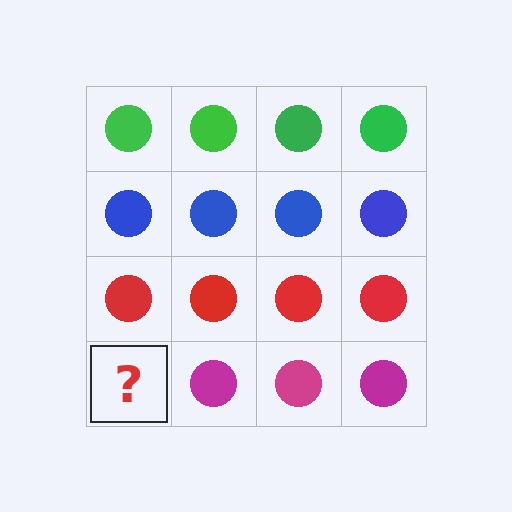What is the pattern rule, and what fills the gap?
The rule is that each row has a consistent color. The gap should be filled with a magenta circle.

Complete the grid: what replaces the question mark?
The question mark should be replaced with a magenta circle.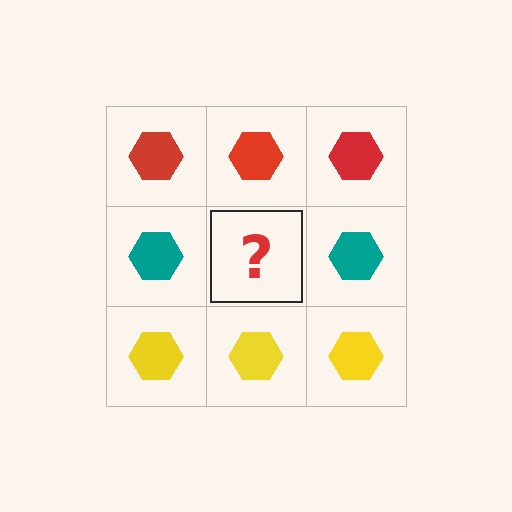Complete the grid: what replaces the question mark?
The question mark should be replaced with a teal hexagon.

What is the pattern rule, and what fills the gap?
The rule is that each row has a consistent color. The gap should be filled with a teal hexagon.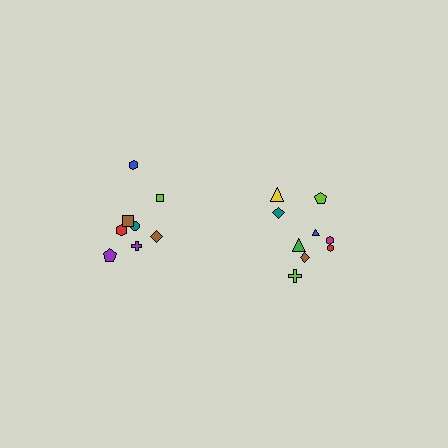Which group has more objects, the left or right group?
The right group.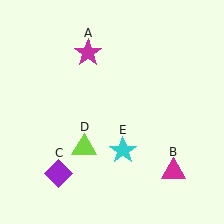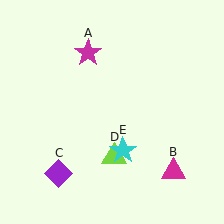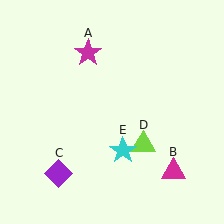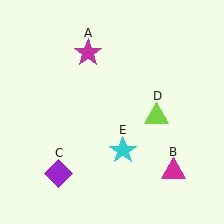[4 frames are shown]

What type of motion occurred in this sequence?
The lime triangle (object D) rotated counterclockwise around the center of the scene.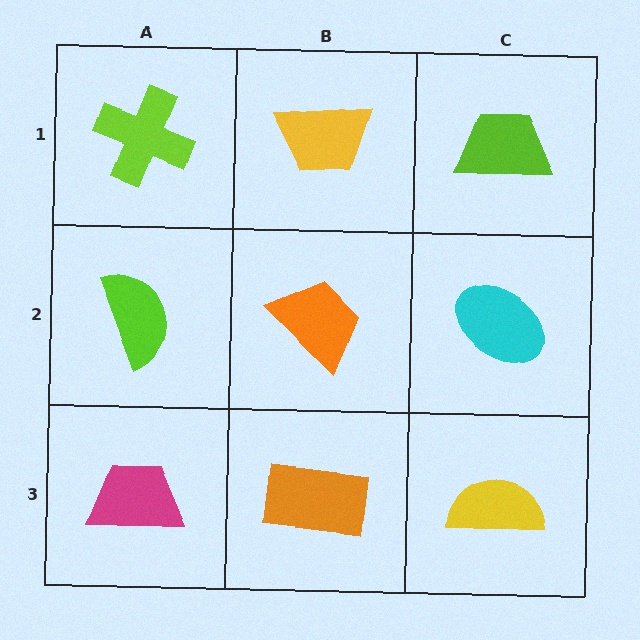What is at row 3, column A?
A magenta trapezoid.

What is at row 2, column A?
A lime semicircle.